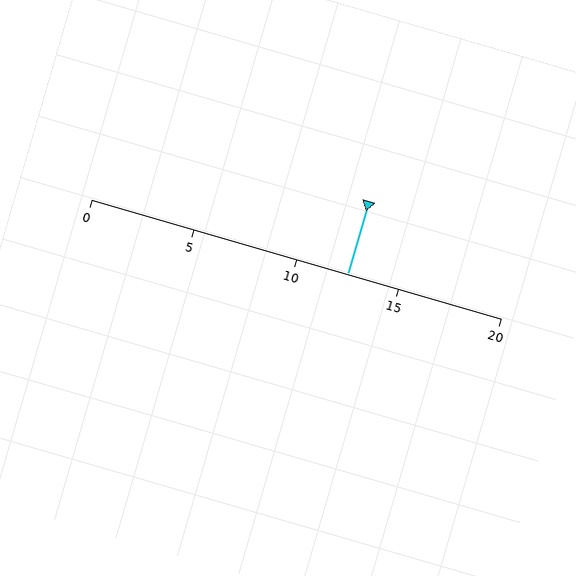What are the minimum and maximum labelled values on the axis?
The axis runs from 0 to 20.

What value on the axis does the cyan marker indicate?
The marker indicates approximately 12.5.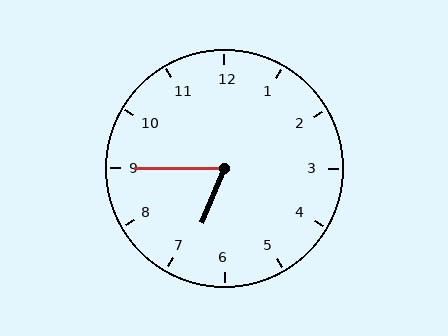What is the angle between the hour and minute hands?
Approximately 68 degrees.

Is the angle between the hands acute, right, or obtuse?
It is acute.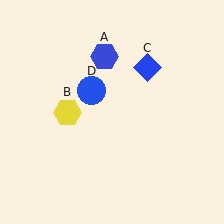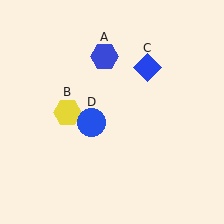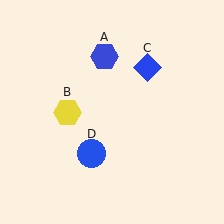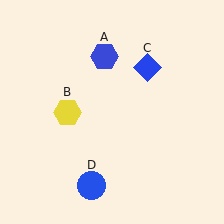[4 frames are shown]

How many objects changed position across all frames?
1 object changed position: blue circle (object D).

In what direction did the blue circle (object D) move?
The blue circle (object D) moved down.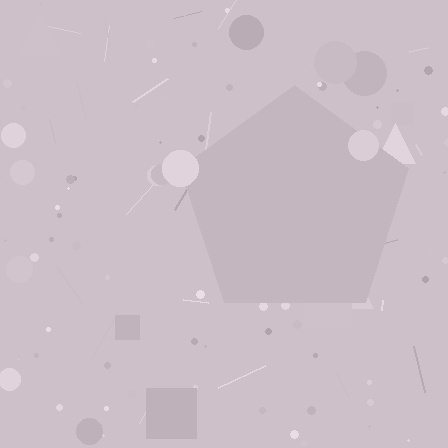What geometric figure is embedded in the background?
A pentagon is embedded in the background.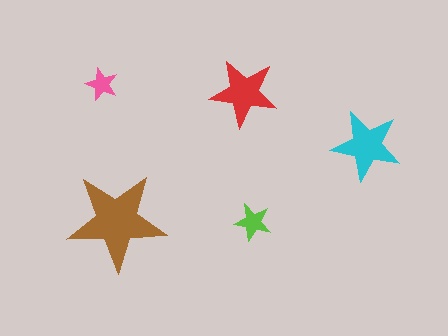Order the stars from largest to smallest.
the brown one, the cyan one, the red one, the lime one, the pink one.